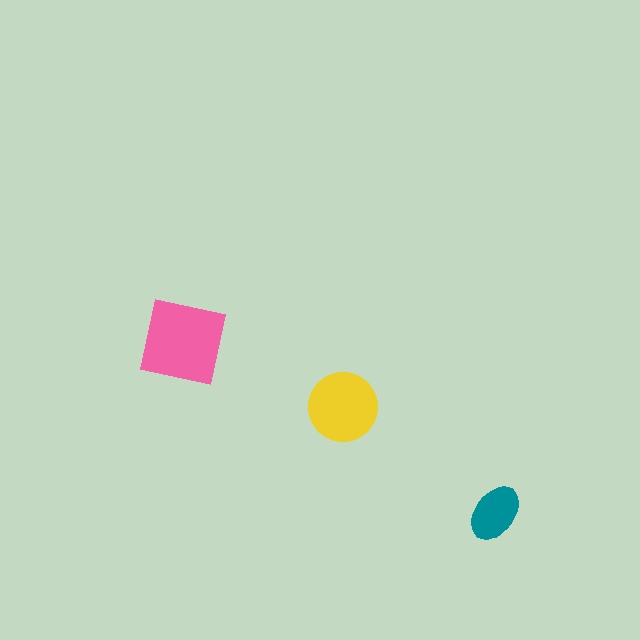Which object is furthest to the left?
The pink square is leftmost.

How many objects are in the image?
There are 3 objects in the image.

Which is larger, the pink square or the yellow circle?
The pink square.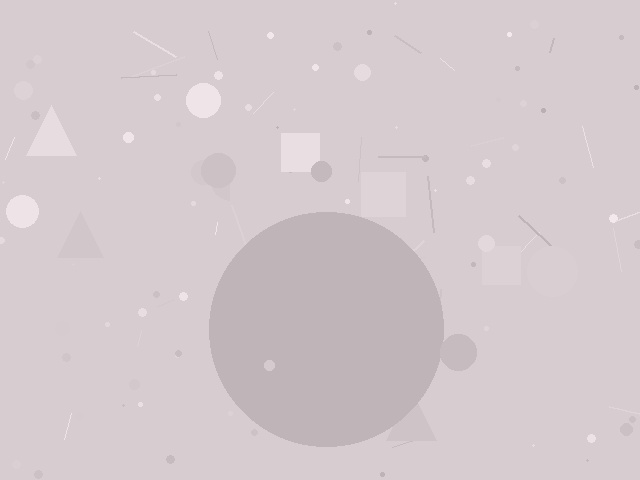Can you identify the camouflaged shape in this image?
The camouflaged shape is a circle.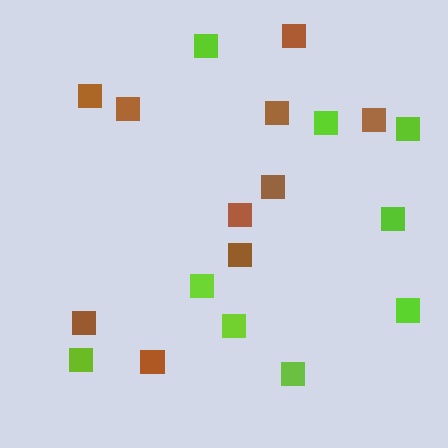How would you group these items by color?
There are 2 groups: one group of brown squares (10) and one group of lime squares (9).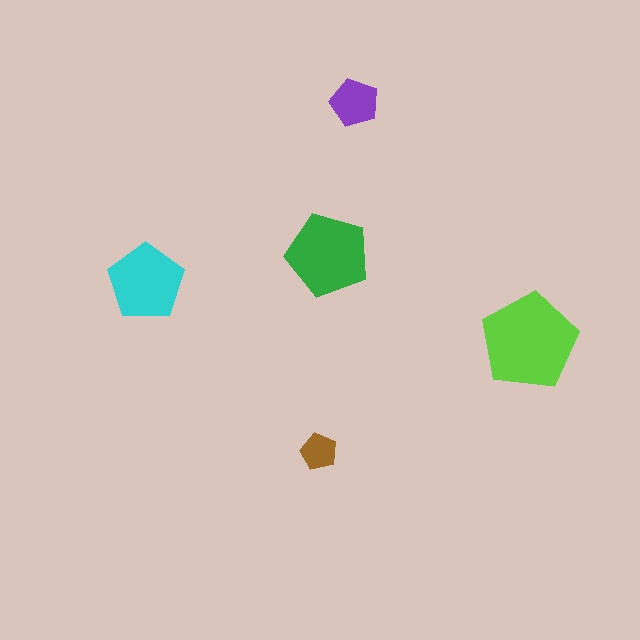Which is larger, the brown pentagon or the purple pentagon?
The purple one.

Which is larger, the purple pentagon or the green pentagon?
The green one.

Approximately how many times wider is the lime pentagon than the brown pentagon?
About 2.5 times wider.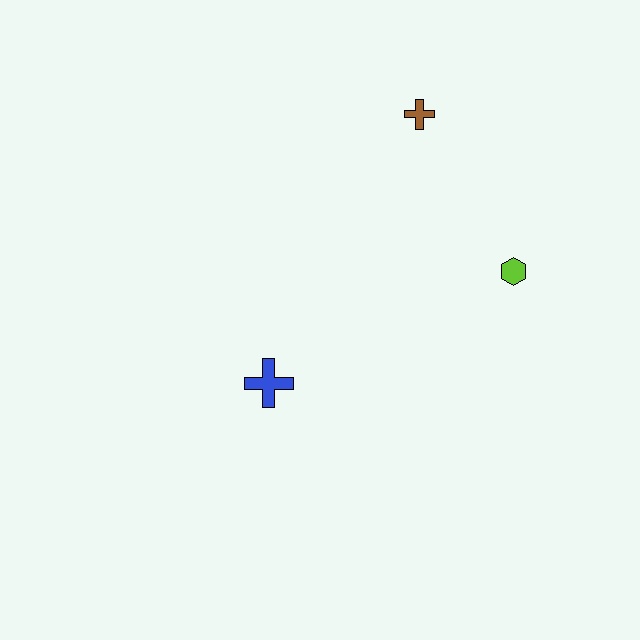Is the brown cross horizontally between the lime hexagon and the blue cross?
Yes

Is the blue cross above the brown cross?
No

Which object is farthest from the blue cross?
The brown cross is farthest from the blue cross.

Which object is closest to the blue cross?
The lime hexagon is closest to the blue cross.